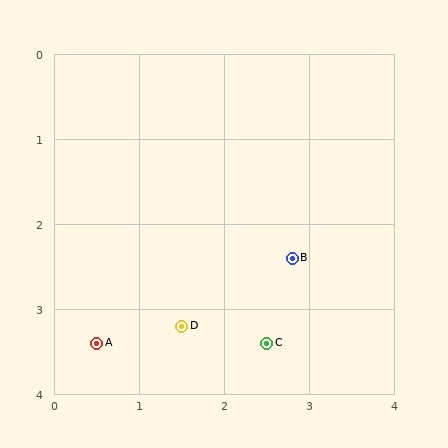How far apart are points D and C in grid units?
Points D and C are about 1.0 grid units apart.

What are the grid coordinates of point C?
Point C is at approximately (2.5, 3.4).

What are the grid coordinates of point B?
Point B is at approximately (2.8, 2.4).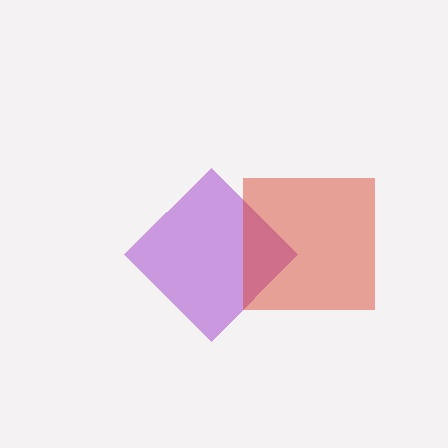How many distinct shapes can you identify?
There are 2 distinct shapes: a purple diamond, a red square.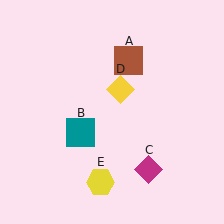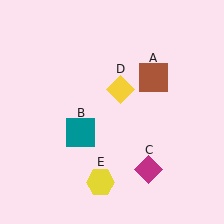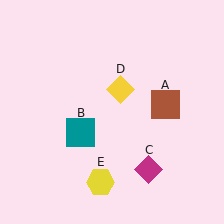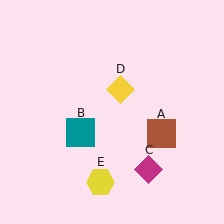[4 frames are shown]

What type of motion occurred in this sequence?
The brown square (object A) rotated clockwise around the center of the scene.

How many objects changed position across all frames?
1 object changed position: brown square (object A).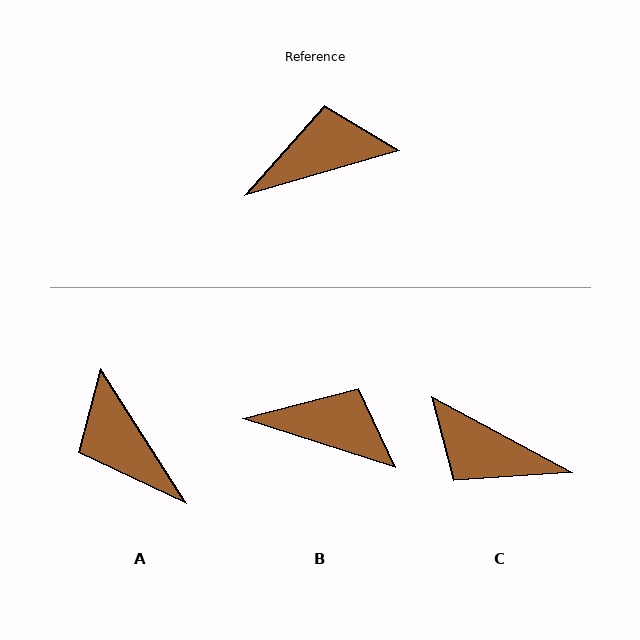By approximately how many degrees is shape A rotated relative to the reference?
Approximately 106 degrees counter-clockwise.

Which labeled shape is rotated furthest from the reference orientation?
C, about 135 degrees away.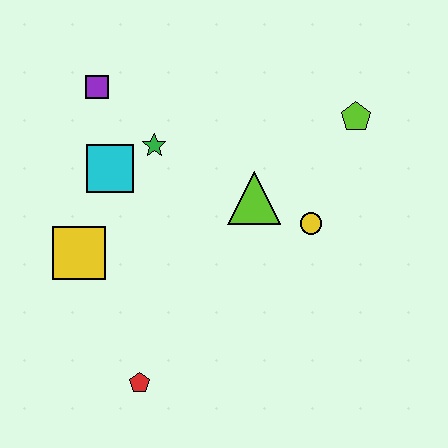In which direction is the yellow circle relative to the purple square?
The yellow circle is to the right of the purple square.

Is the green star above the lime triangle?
Yes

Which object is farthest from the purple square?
The red pentagon is farthest from the purple square.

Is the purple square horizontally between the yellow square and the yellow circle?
Yes